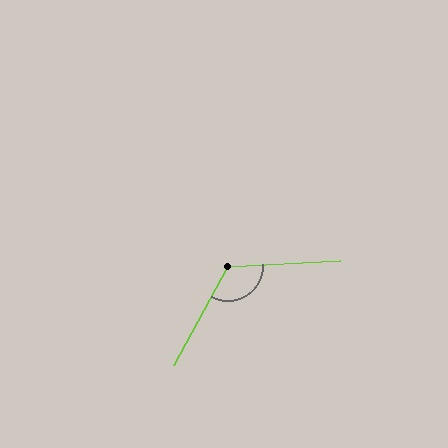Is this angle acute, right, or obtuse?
It is obtuse.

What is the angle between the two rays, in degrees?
Approximately 121 degrees.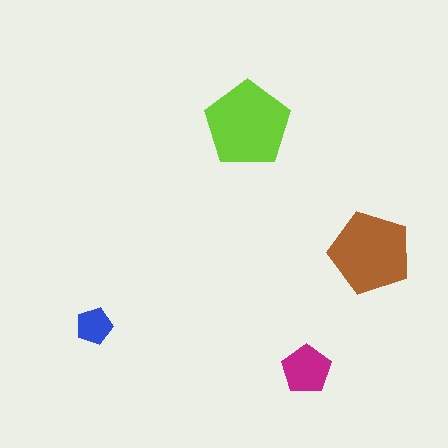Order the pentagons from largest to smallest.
the lime one, the brown one, the magenta one, the blue one.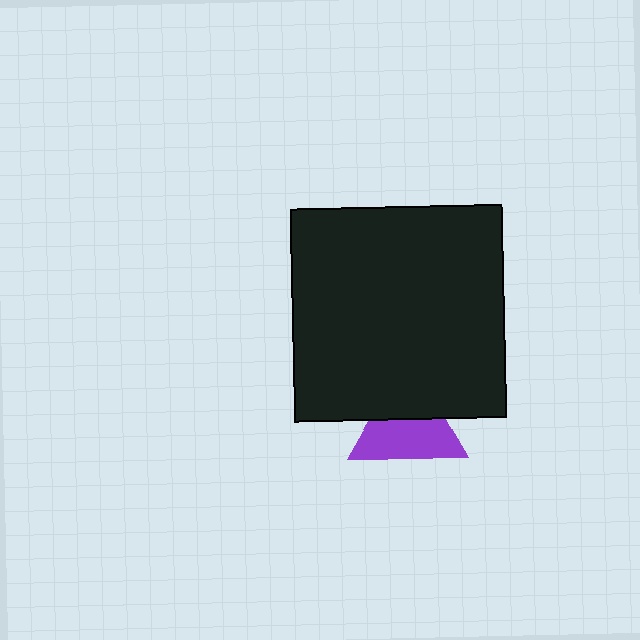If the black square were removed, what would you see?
You would see the complete purple triangle.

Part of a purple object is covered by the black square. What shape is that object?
It is a triangle.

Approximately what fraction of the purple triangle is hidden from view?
Roughly 39% of the purple triangle is hidden behind the black square.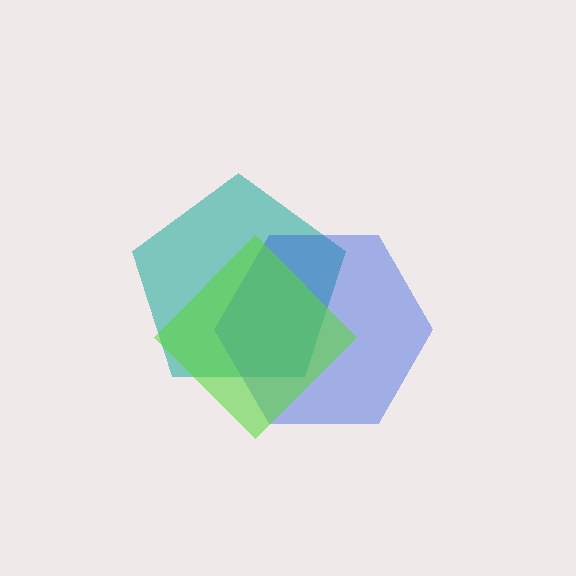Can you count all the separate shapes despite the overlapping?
Yes, there are 3 separate shapes.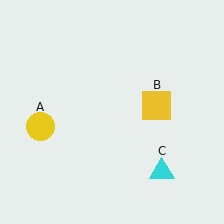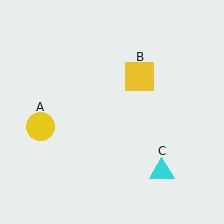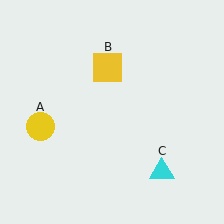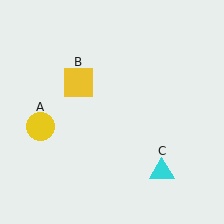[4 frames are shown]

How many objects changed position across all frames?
1 object changed position: yellow square (object B).